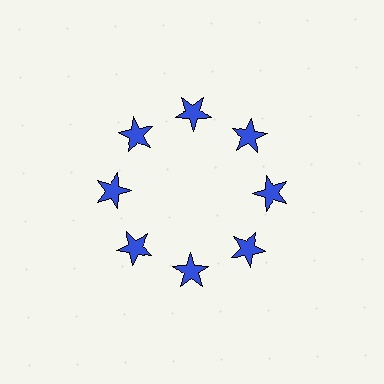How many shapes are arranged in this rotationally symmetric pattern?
There are 8 shapes, arranged in 8 groups of 1.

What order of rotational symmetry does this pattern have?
This pattern has 8-fold rotational symmetry.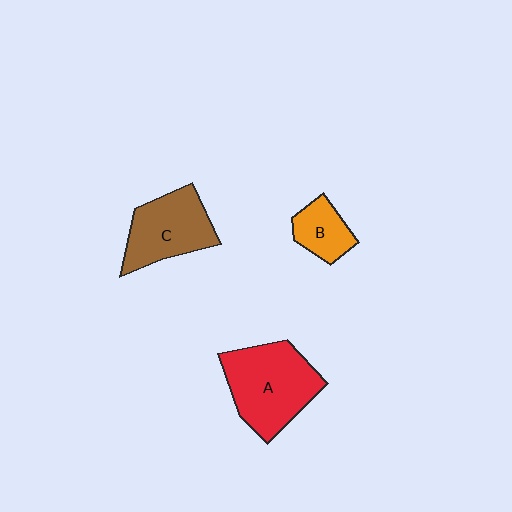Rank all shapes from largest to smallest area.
From largest to smallest: A (red), C (brown), B (orange).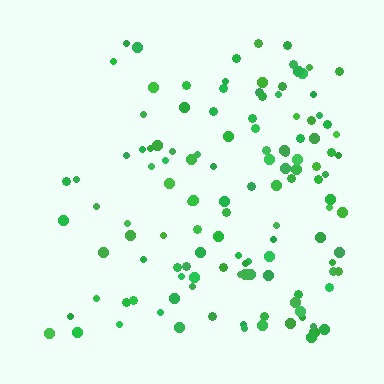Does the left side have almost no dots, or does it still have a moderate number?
Still a moderate number, just noticeably fewer than the right.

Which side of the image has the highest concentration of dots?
The right.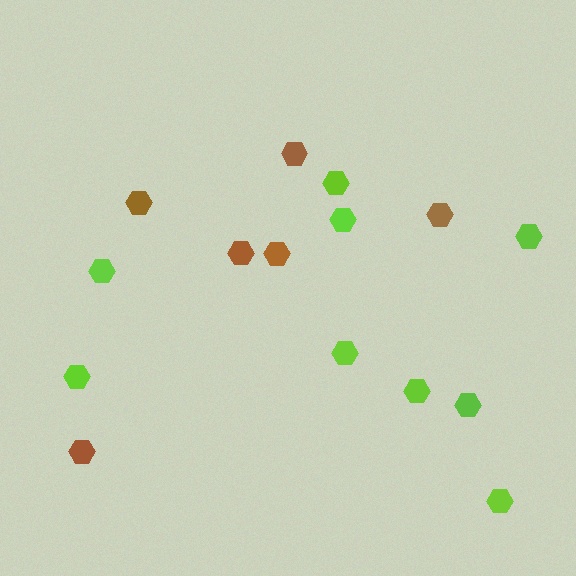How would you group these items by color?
There are 2 groups: one group of brown hexagons (6) and one group of lime hexagons (9).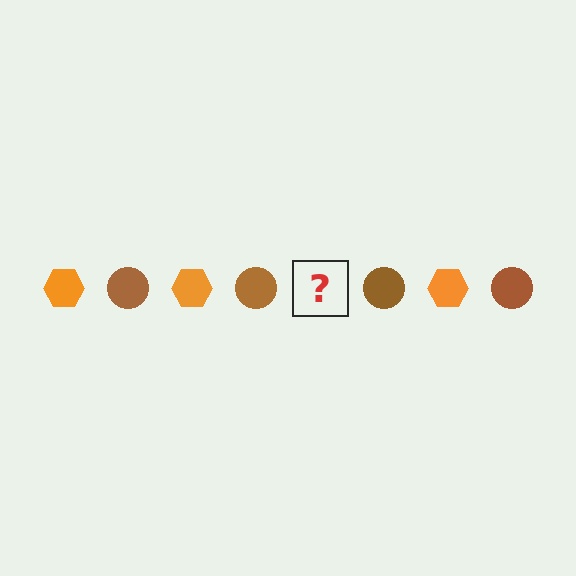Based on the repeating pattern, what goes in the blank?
The blank should be an orange hexagon.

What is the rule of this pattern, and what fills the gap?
The rule is that the pattern alternates between orange hexagon and brown circle. The gap should be filled with an orange hexagon.